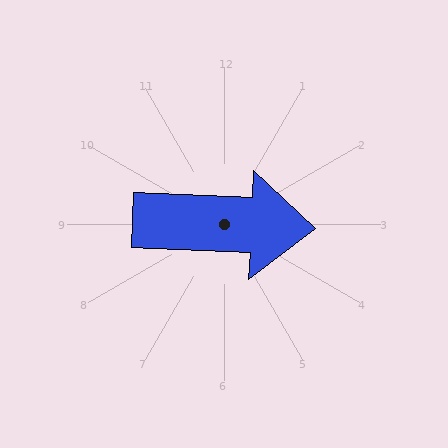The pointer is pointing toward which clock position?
Roughly 3 o'clock.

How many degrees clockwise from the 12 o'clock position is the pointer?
Approximately 93 degrees.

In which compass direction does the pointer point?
East.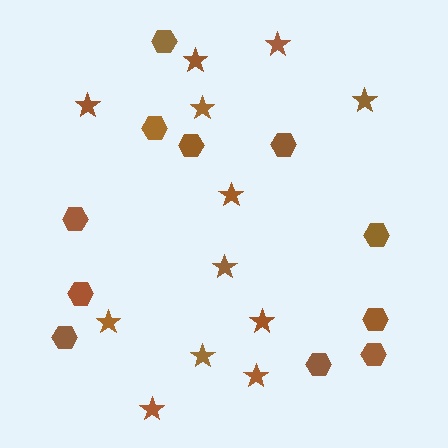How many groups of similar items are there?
There are 2 groups: one group of stars (12) and one group of hexagons (11).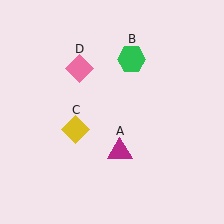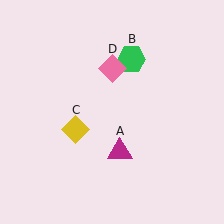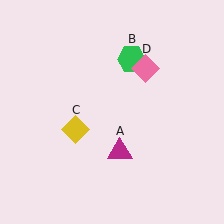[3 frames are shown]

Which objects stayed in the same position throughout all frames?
Magenta triangle (object A) and green hexagon (object B) and yellow diamond (object C) remained stationary.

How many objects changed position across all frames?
1 object changed position: pink diamond (object D).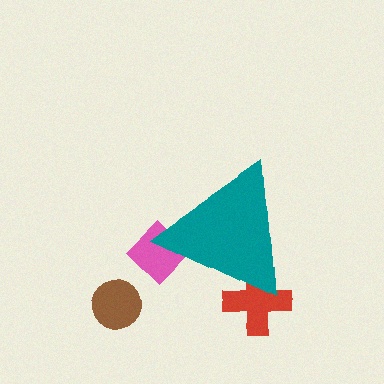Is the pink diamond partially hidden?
Yes, the pink diamond is partially hidden behind the teal triangle.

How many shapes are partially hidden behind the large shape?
2 shapes are partially hidden.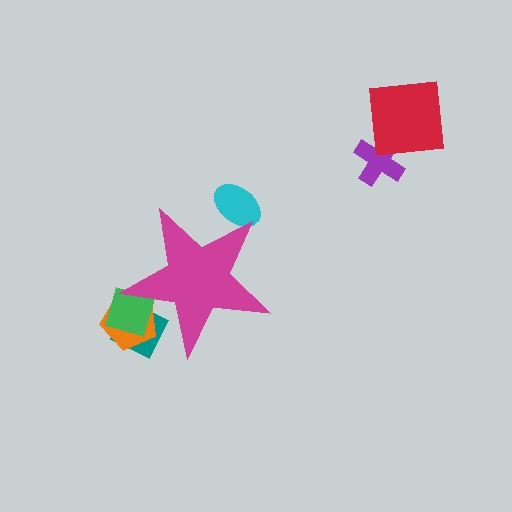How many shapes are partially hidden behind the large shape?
4 shapes are partially hidden.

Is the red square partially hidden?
No, the red square is fully visible.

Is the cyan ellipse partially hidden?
Yes, the cyan ellipse is partially hidden behind the magenta star.